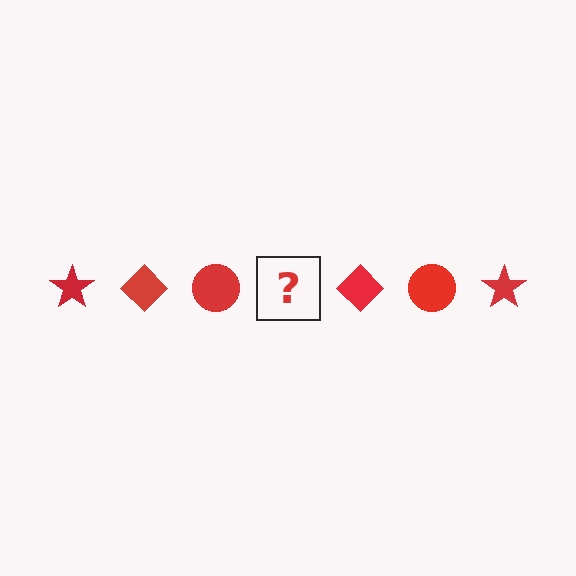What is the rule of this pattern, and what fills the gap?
The rule is that the pattern cycles through star, diamond, circle shapes in red. The gap should be filled with a red star.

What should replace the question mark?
The question mark should be replaced with a red star.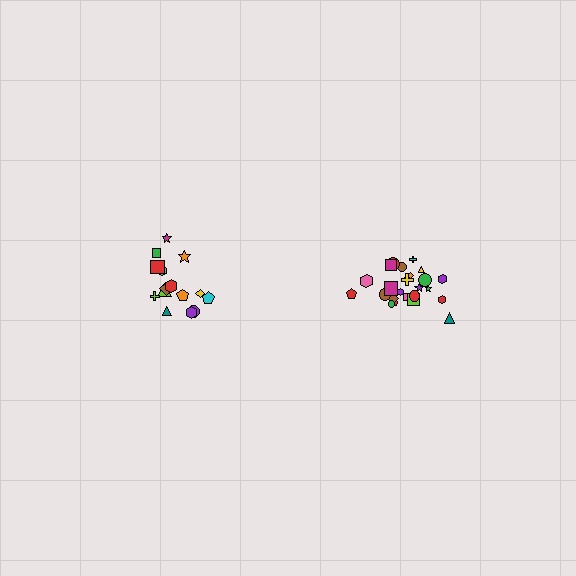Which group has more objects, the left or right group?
The right group.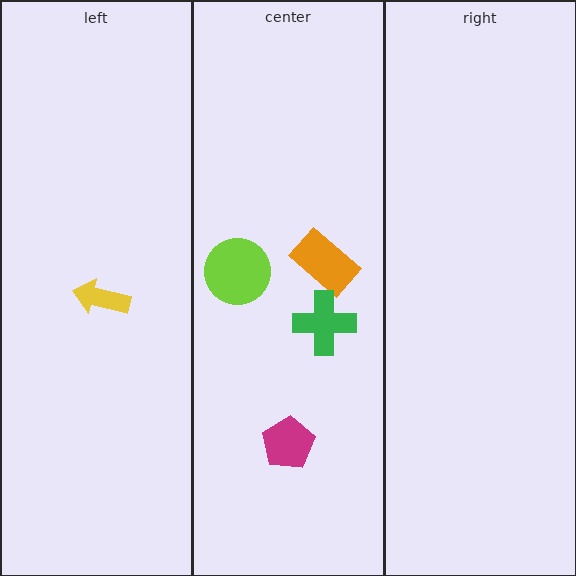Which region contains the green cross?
The center region.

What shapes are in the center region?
The magenta pentagon, the orange rectangle, the lime circle, the green cross.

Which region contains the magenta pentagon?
The center region.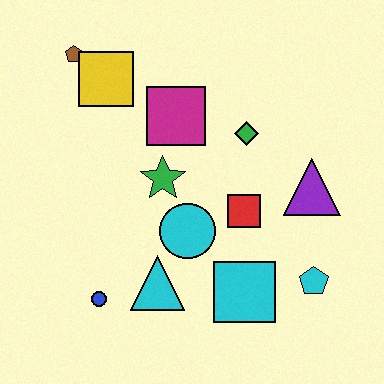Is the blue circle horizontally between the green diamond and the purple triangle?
No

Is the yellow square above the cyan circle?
Yes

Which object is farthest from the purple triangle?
The brown pentagon is farthest from the purple triangle.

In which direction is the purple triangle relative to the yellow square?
The purple triangle is to the right of the yellow square.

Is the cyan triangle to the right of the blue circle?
Yes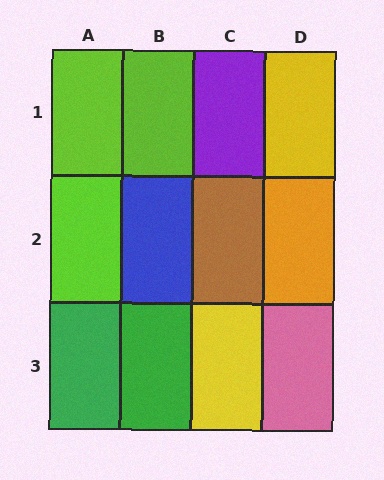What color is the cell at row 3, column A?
Green.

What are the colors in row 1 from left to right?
Lime, lime, purple, yellow.